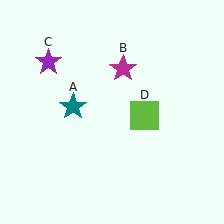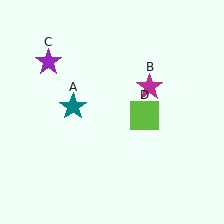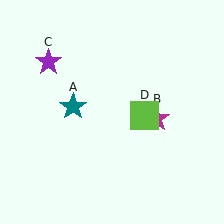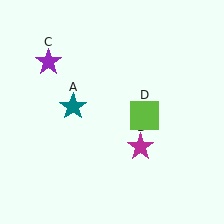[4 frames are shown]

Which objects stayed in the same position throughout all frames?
Teal star (object A) and purple star (object C) and lime square (object D) remained stationary.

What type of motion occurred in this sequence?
The magenta star (object B) rotated clockwise around the center of the scene.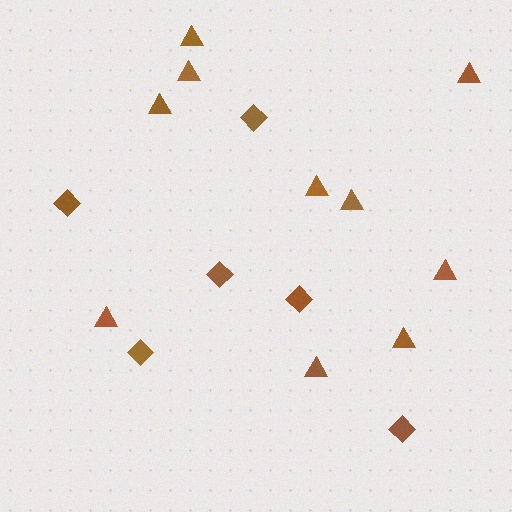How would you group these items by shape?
There are 2 groups: one group of diamonds (6) and one group of triangles (10).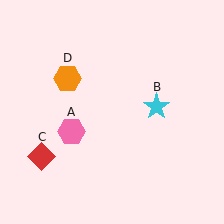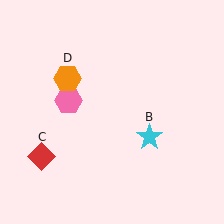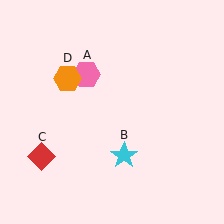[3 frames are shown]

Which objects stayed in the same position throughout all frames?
Red diamond (object C) and orange hexagon (object D) remained stationary.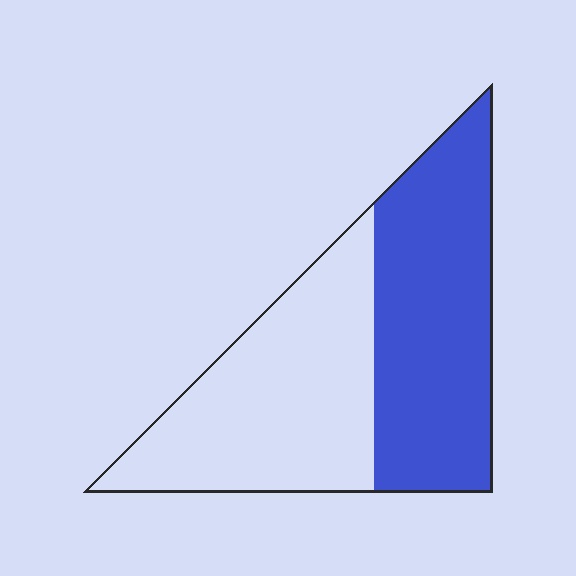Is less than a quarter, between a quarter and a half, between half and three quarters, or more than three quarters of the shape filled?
Between a quarter and a half.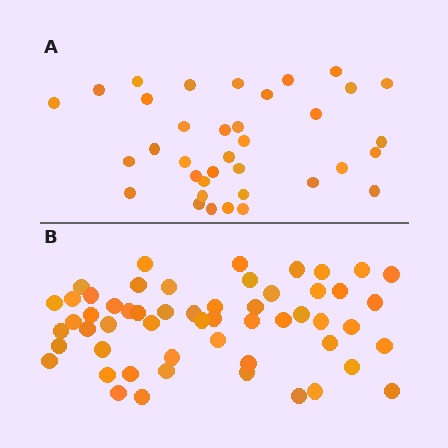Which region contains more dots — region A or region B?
Region B (the bottom region) has more dots.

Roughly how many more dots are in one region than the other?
Region B has approximately 20 more dots than region A.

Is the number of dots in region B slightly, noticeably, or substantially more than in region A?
Region B has substantially more. The ratio is roughly 1.5 to 1.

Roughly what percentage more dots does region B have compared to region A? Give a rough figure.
About 55% more.